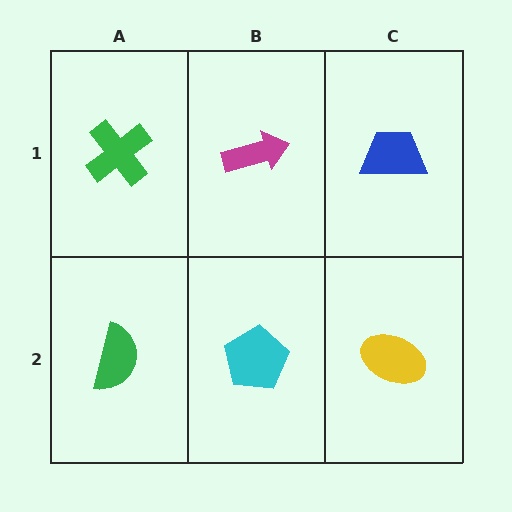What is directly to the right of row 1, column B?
A blue trapezoid.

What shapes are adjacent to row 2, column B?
A magenta arrow (row 1, column B), a green semicircle (row 2, column A), a yellow ellipse (row 2, column C).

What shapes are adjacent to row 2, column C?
A blue trapezoid (row 1, column C), a cyan pentagon (row 2, column B).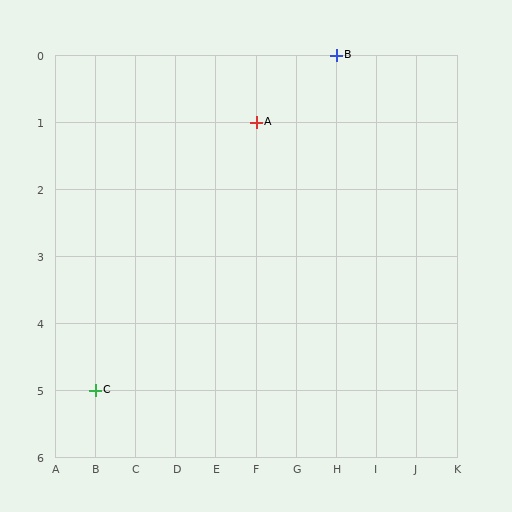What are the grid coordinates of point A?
Point A is at grid coordinates (F, 1).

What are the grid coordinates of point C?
Point C is at grid coordinates (B, 5).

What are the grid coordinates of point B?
Point B is at grid coordinates (H, 0).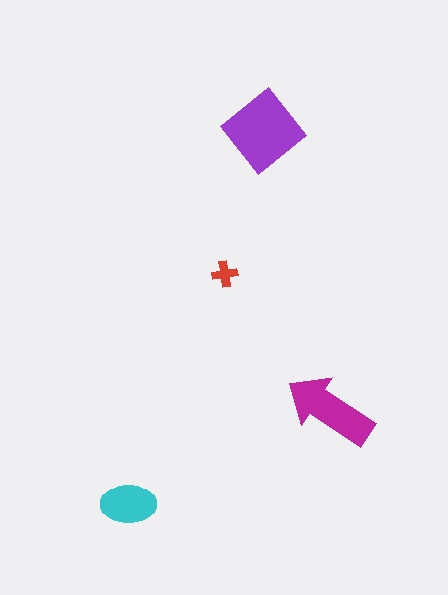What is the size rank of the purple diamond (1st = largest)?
1st.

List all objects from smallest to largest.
The red cross, the cyan ellipse, the magenta arrow, the purple diamond.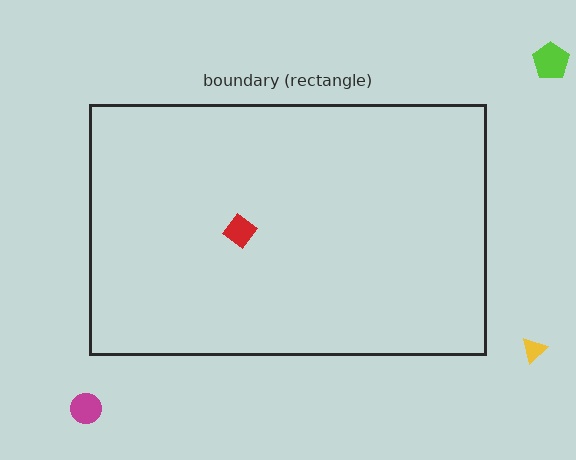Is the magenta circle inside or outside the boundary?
Outside.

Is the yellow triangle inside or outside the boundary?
Outside.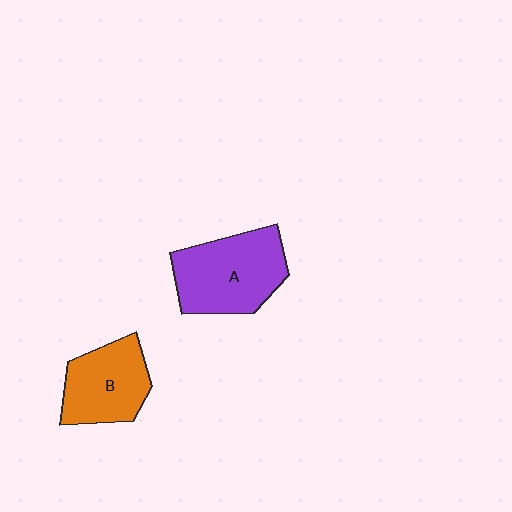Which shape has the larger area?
Shape A (purple).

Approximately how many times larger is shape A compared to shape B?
Approximately 1.3 times.